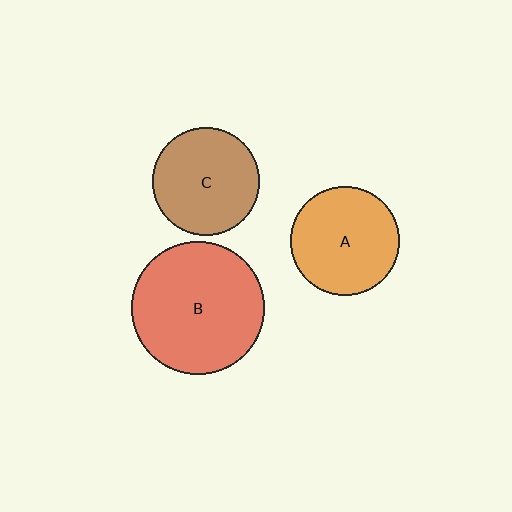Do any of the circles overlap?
No, none of the circles overlap.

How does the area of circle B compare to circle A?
Approximately 1.5 times.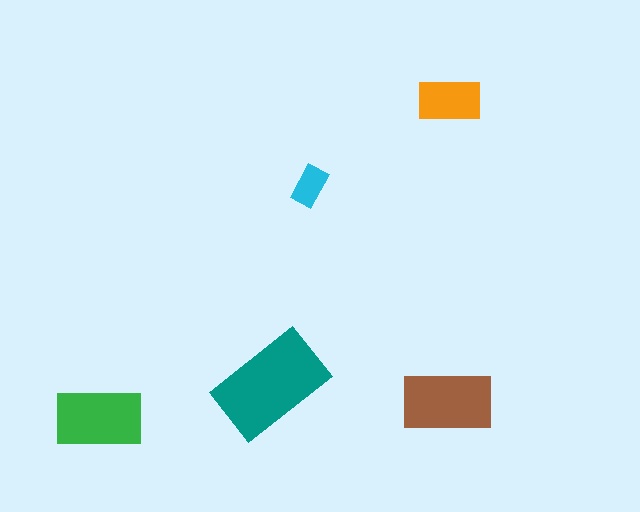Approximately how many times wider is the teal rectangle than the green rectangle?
About 1.5 times wider.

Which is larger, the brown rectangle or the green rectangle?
The brown one.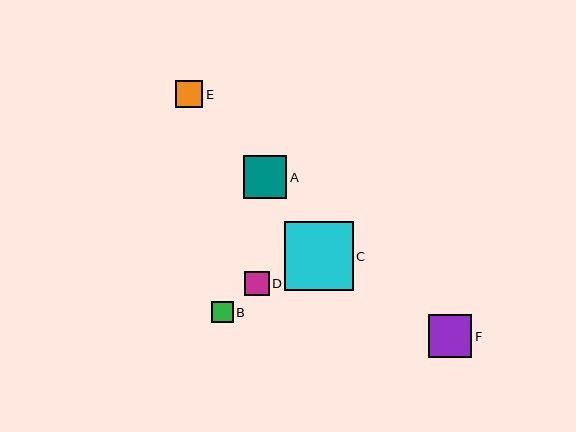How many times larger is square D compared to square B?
Square D is approximately 1.1 times the size of square B.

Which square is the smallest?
Square B is the smallest with a size of approximately 22 pixels.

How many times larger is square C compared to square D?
Square C is approximately 2.8 times the size of square D.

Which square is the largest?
Square C is the largest with a size of approximately 69 pixels.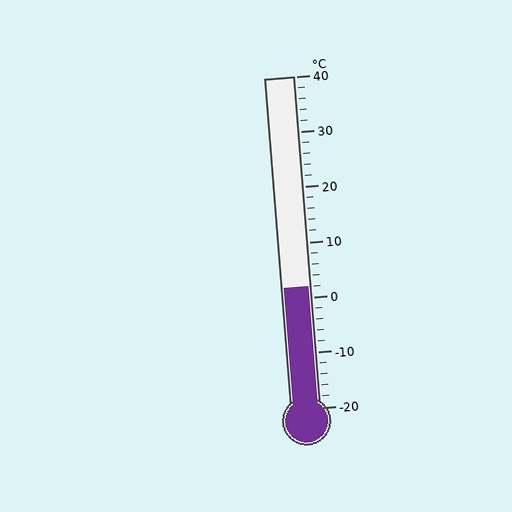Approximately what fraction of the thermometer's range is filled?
The thermometer is filled to approximately 35% of its range.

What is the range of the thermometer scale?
The thermometer scale ranges from -20°C to 40°C.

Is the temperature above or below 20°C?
The temperature is below 20°C.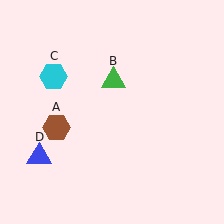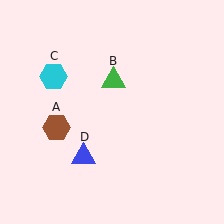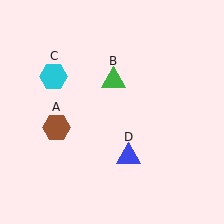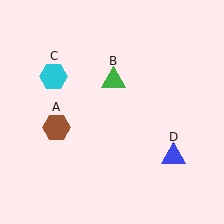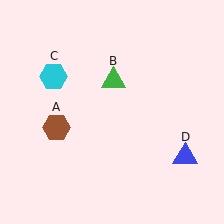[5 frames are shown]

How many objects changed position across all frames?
1 object changed position: blue triangle (object D).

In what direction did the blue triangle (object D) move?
The blue triangle (object D) moved right.